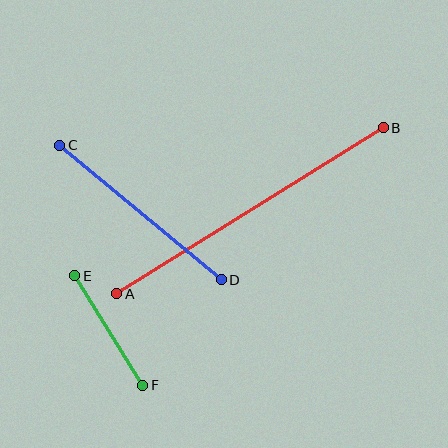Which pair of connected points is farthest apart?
Points A and B are farthest apart.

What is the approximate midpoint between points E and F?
The midpoint is at approximately (109, 331) pixels.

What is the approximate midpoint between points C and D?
The midpoint is at approximately (141, 212) pixels.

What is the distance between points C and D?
The distance is approximately 211 pixels.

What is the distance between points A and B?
The distance is approximately 314 pixels.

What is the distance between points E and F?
The distance is approximately 129 pixels.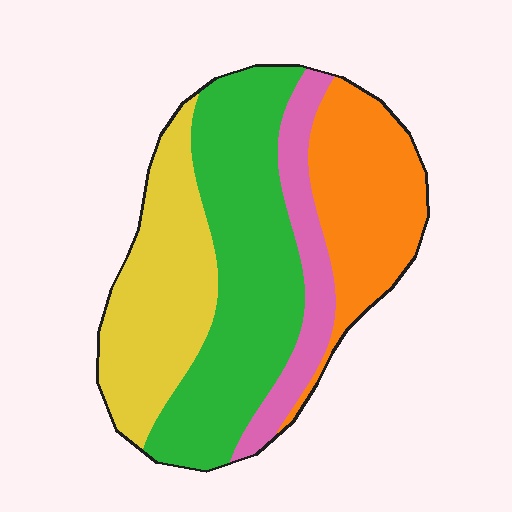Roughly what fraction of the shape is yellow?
Yellow covers 26% of the shape.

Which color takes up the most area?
Green, at roughly 40%.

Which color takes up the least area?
Pink, at roughly 15%.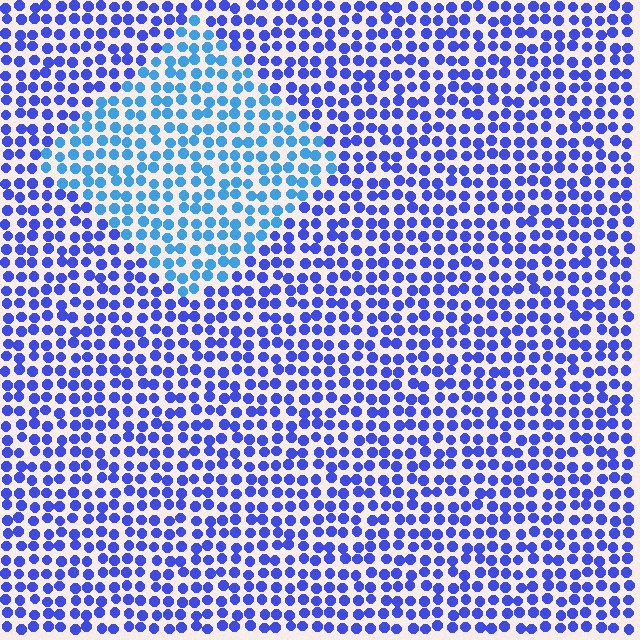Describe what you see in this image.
The image is filled with small blue elements in a uniform arrangement. A diamond-shaped region is visible where the elements are tinted to a slightly different hue, forming a subtle color boundary.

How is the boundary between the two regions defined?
The boundary is defined purely by a slight shift in hue (about 32 degrees). Spacing, size, and orientation are identical on both sides.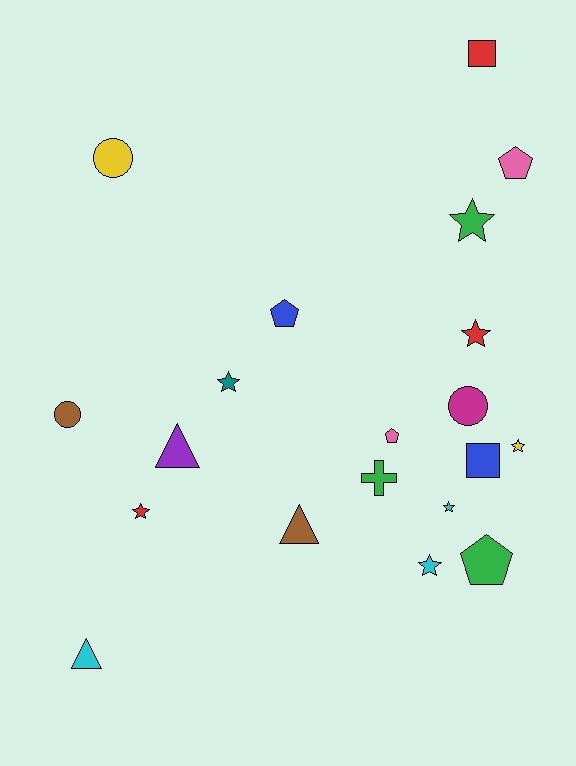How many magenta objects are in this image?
There is 1 magenta object.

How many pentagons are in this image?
There are 4 pentagons.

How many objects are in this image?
There are 20 objects.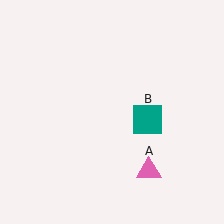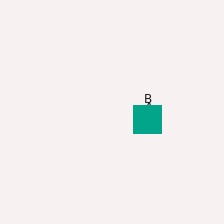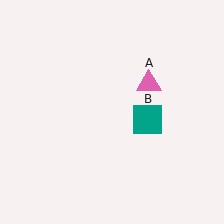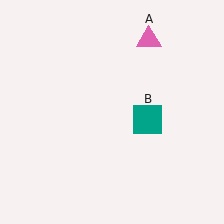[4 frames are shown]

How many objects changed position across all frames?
1 object changed position: pink triangle (object A).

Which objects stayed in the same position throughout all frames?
Teal square (object B) remained stationary.